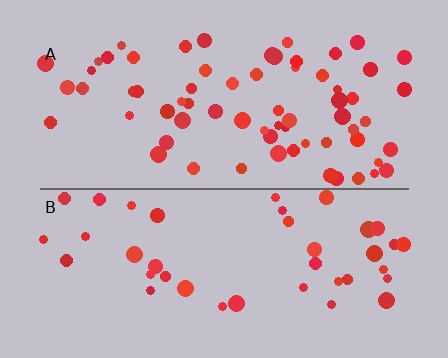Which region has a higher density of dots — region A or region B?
A (the top).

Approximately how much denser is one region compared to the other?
Approximately 1.7× — region A over region B.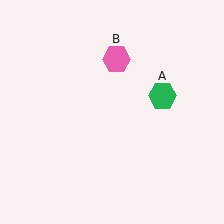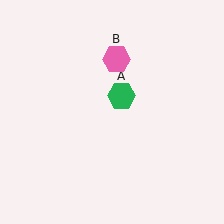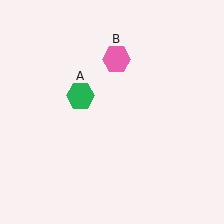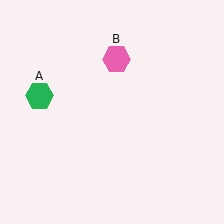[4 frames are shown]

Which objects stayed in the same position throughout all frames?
Pink hexagon (object B) remained stationary.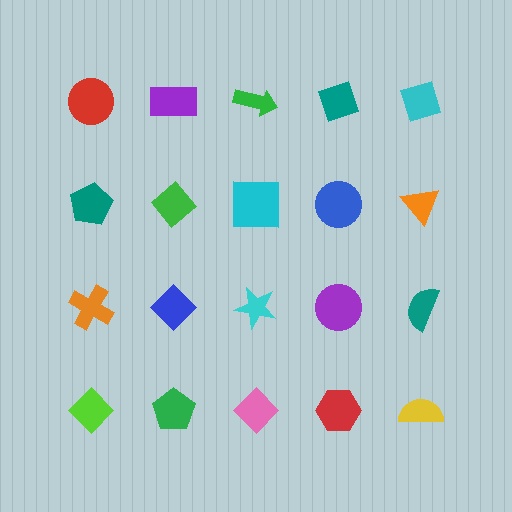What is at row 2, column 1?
A teal pentagon.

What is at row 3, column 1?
An orange cross.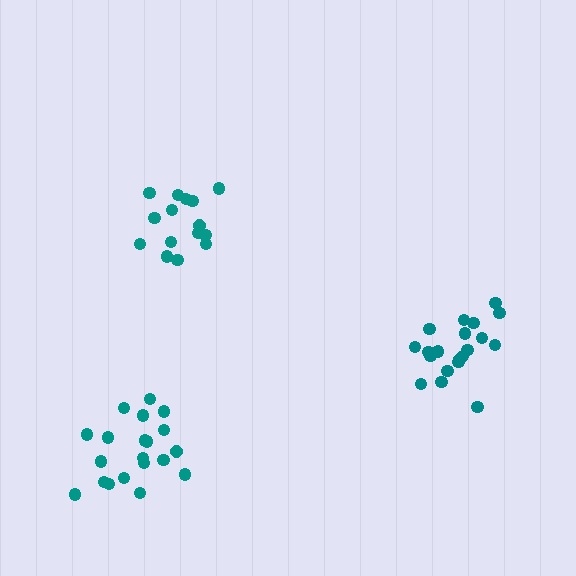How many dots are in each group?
Group 1: 20 dots, Group 2: 20 dots, Group 3: 16 dots (56 total).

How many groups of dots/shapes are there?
There are 3 groups.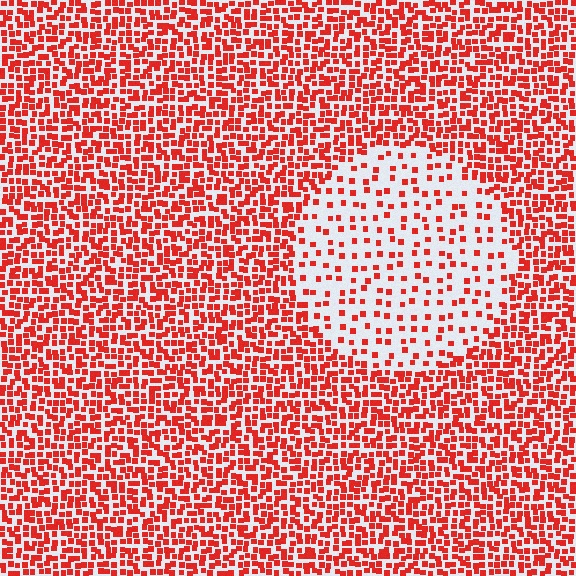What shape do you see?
I see a circle.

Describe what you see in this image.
The image contains small red elements arranged at two different densities. A circle-shaped region is visible where the elements are less densely packed than the surrounding area.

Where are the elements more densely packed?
The elements are more densely packed outside the circle boundary.